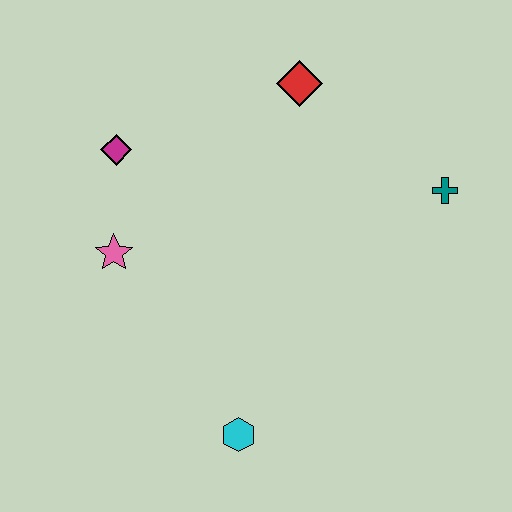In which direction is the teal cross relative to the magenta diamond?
The teal cross is to the right of the magenta diamond.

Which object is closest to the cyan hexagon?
The pink star is closest to the cyan hexagon.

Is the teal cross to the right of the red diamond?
Yes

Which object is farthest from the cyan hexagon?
The red diamond is farthest from the cyan hexagon.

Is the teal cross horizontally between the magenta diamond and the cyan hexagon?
No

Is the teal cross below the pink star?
No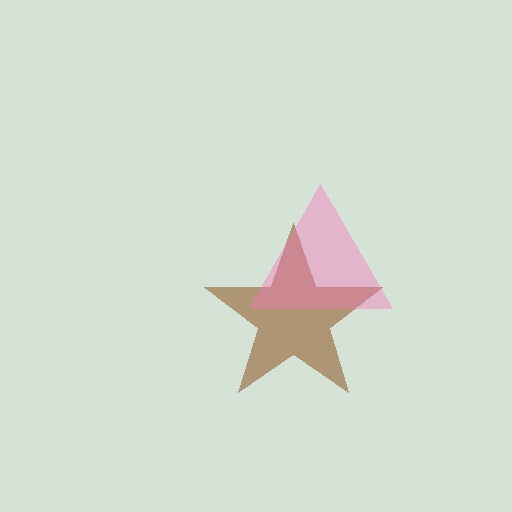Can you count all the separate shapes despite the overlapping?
Yes, there are 2 separate shapes.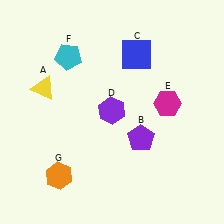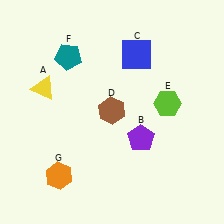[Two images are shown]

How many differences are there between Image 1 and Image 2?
There are 3 differences between the two images.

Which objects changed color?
D changed from purple to brown. E changed from magenta to lime. F changed from cyan to teal.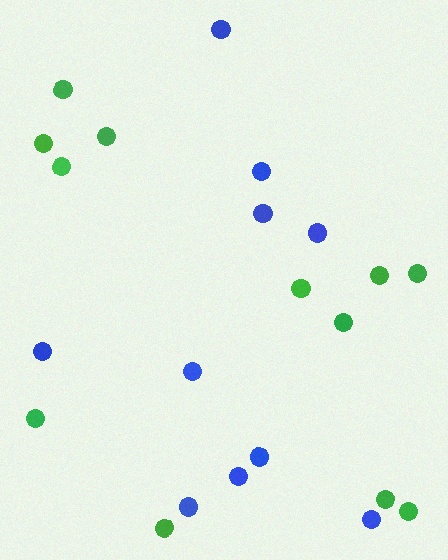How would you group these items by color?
There are 2 groups: one group of green circles (12) and one group of blue circles (10).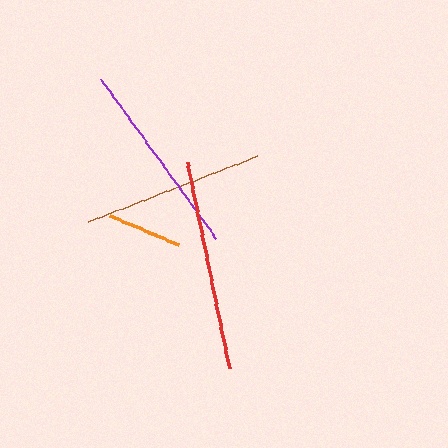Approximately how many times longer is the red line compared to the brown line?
The red line is approximately 1.2 times the length of the brown line.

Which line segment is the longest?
The red line is the longest at approximately 210 pixels.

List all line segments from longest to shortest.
From longest to shortest: red, purple, brown, orange.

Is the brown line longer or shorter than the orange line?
The brown line is longer than the orange line.